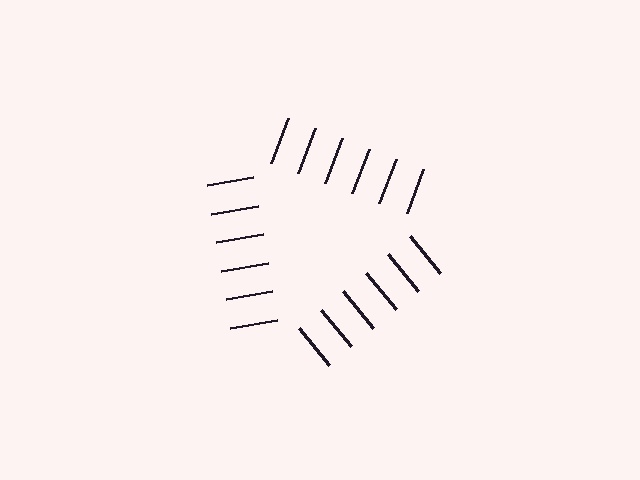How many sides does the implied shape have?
3 sides — the line-ends trace a triangle.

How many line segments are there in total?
18 — 6 along each of the 3 edges.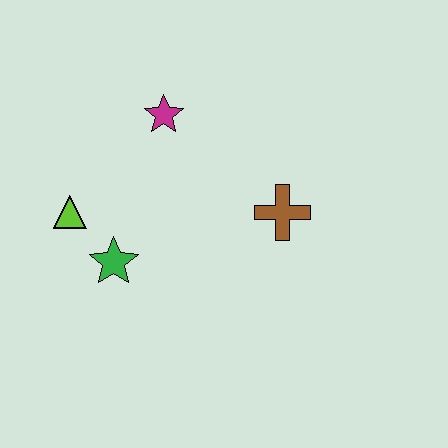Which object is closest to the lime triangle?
The green star is closest to the lime triangle.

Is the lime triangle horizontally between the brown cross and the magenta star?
No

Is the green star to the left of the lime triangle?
No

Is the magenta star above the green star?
Yes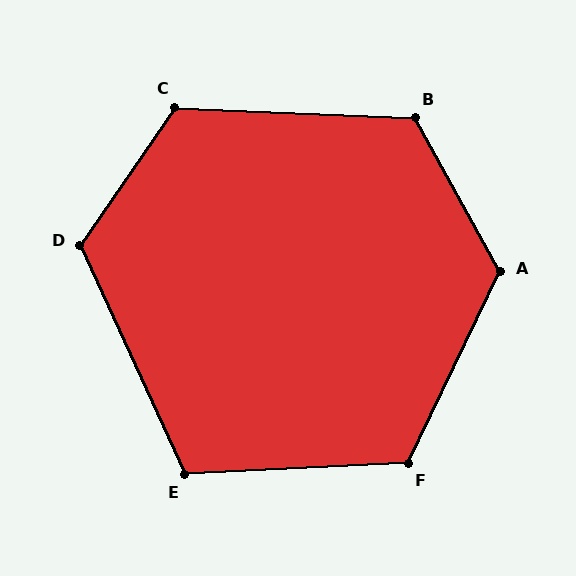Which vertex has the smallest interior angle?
E, at approximately 112 degrees.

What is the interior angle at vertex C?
Approximately 122 degrees (obtuse).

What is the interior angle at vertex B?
Approximately 121 degrees (obtuse).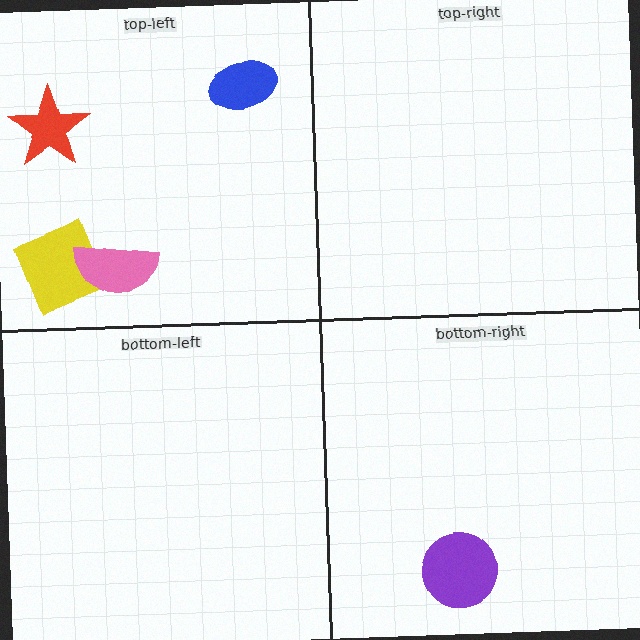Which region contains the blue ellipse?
The top-left region.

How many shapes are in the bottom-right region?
1.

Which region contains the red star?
The top-left region.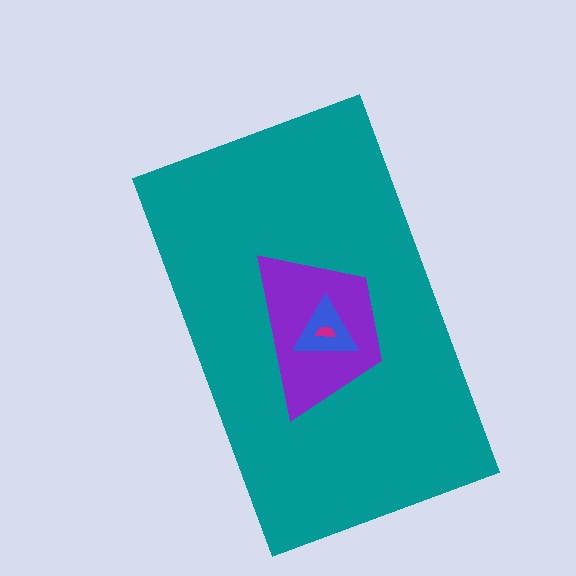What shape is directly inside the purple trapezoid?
The blue triangle.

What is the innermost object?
The magenta semicircle.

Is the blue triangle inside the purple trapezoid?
Yes.